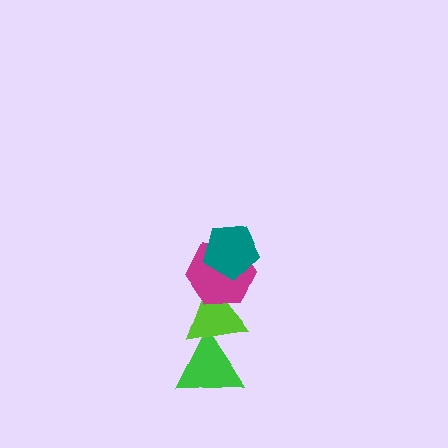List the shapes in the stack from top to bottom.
From top to bottom: the teal pentagon, the magenta hexagon, the lime triangle, the green triangle.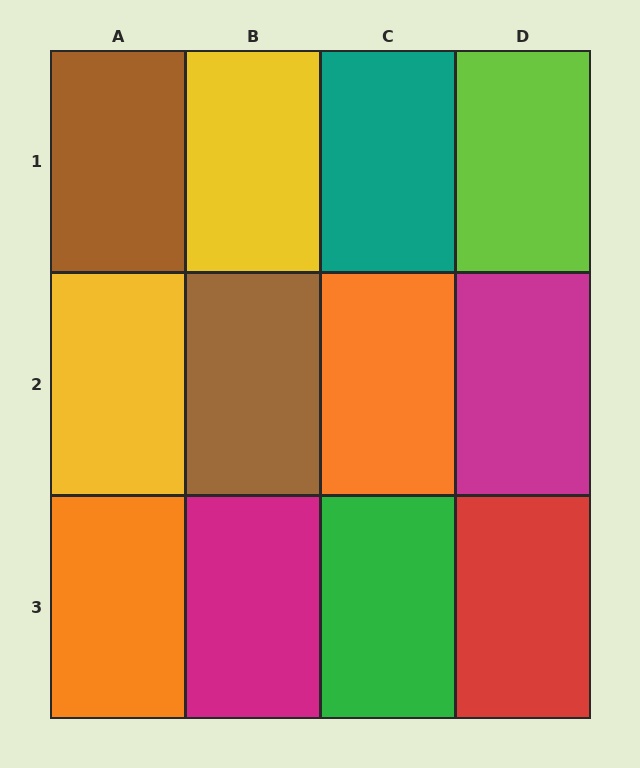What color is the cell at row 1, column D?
Lime.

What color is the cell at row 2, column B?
Brown.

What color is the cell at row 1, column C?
Teal.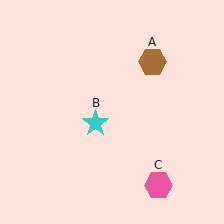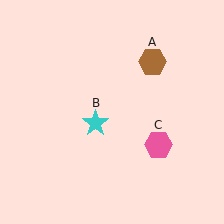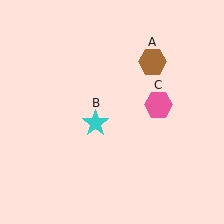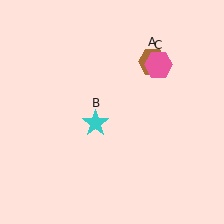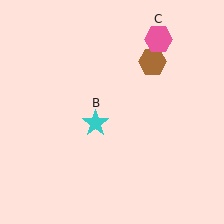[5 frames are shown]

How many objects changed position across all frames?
1 object changed position: pink hexagon (object C).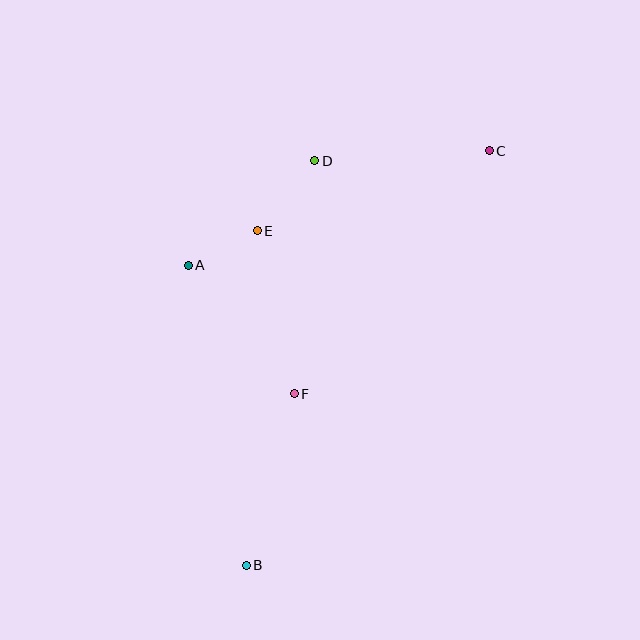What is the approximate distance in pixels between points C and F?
The distance between C and F is approximately 311 pixels.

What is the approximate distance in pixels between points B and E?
The distance between B and E is approximately 334 pixels.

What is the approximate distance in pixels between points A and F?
The distance between A and F is approximately 167 pixels.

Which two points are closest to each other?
Points A and E are closest to each other.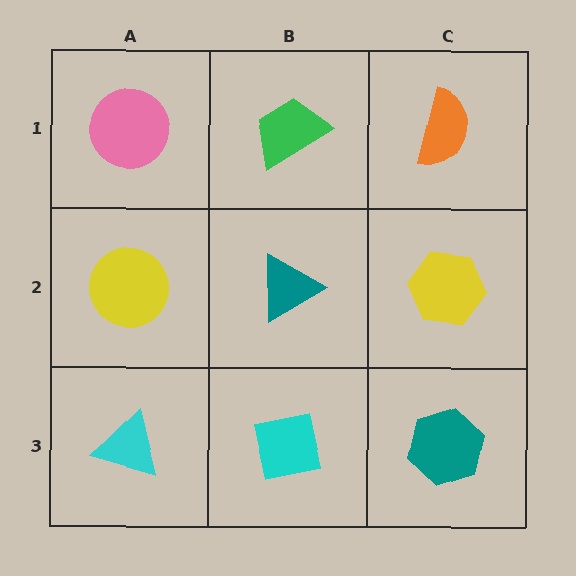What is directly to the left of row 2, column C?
A teal triangle.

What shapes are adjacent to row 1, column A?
A yellow circle (row 2, column A), a green trapezoid (row 1, column B).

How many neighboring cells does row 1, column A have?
2.